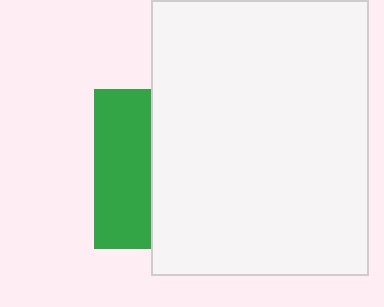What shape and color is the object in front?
The object in front is a white rectangle.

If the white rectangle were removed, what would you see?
You would see the complete green square.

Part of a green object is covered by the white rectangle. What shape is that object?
It is a square.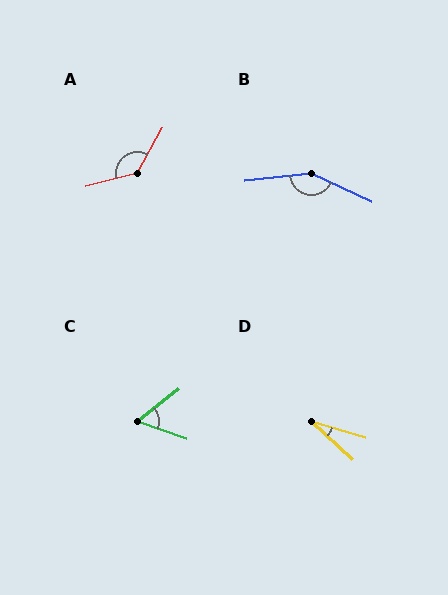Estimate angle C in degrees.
Approximately 57 degrees.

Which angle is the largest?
B, at approximately 149 degrees.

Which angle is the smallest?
D, at approximately 26 degrees.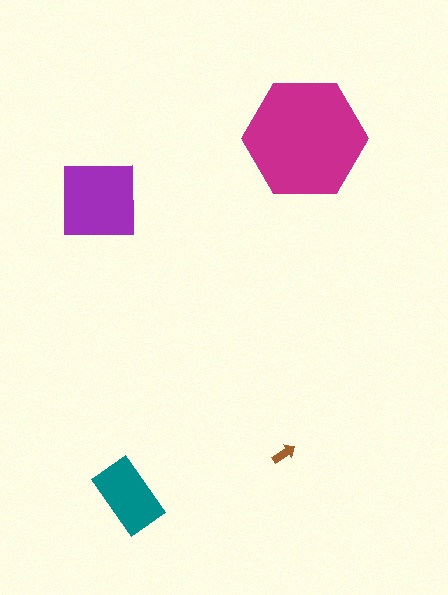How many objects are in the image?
There are 4 objects in the image.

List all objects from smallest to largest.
The brown arrow, the teal rectangle, the purple square, the magenta hexagon.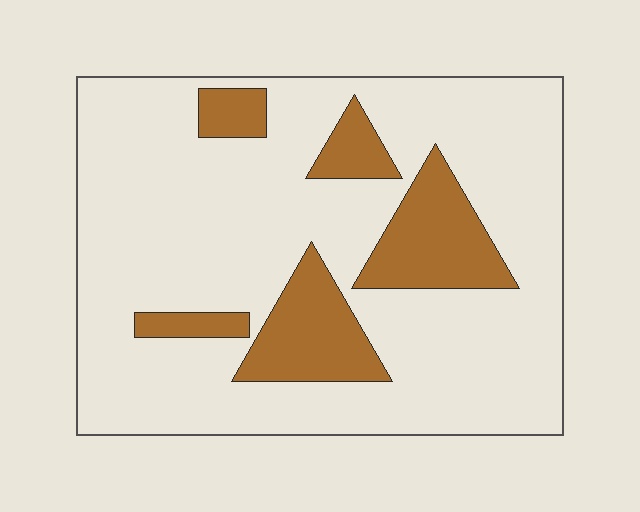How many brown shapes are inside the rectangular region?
5.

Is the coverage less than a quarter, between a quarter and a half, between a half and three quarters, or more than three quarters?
Less than a quarter.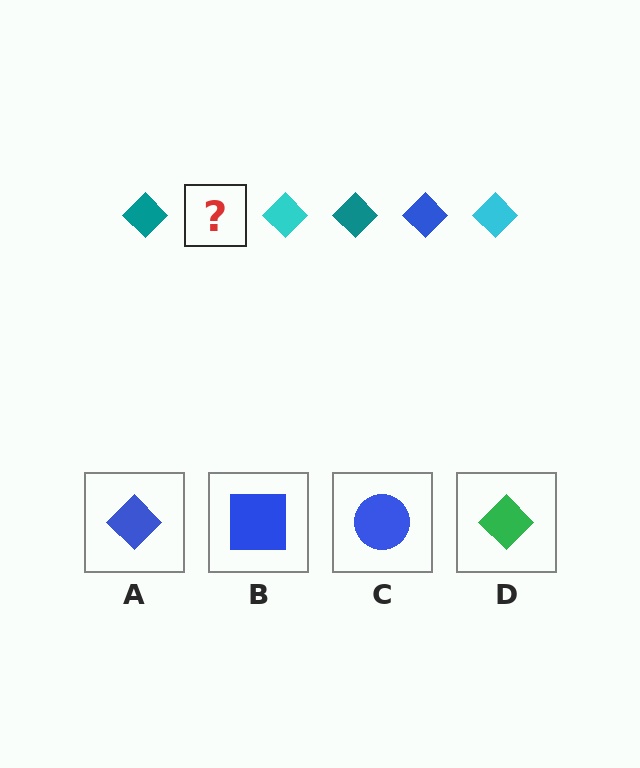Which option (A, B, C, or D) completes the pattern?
A.